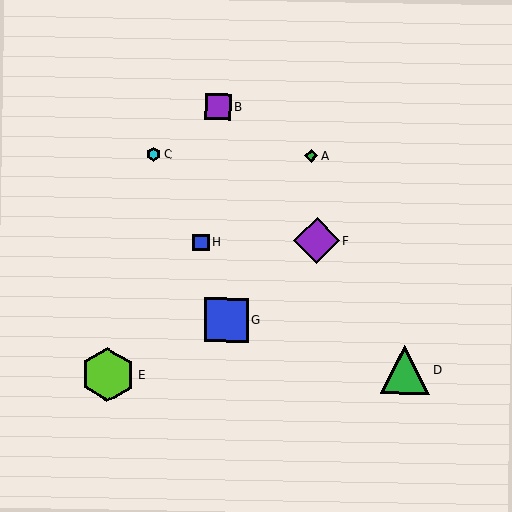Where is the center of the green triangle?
The center of the green triangle is at (405, 370).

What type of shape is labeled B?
Shape B is a purple square.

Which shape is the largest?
The lime hexagon (labeled E) is the largest.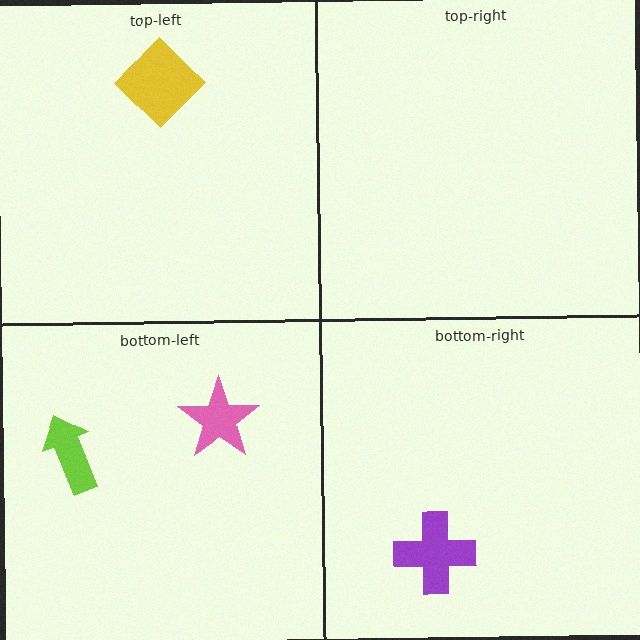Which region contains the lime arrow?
The bottom-left region.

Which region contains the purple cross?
The bottom-right region.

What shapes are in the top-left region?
The yellow diamond.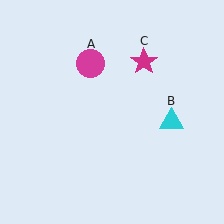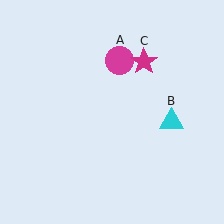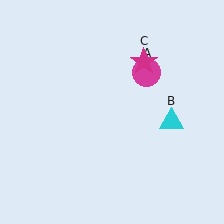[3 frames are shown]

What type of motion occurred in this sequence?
The magenta circle (object A) rotated clockwise around the center of the scene.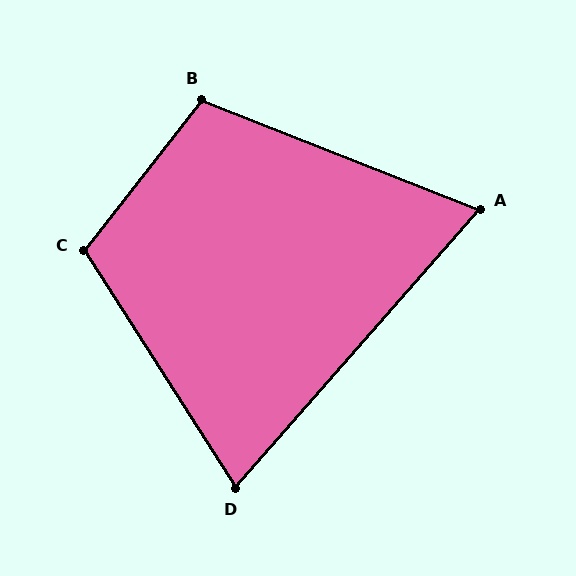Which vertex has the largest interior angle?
C, at approximately 110 degrees.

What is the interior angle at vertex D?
Approximately 74 degrees (acute).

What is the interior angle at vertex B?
Approximately 106 degrees (obtuse).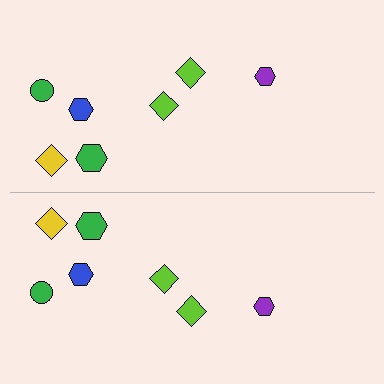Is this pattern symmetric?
Yes, this pattern has bilateral (reflection) symmetry.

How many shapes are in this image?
There are 14 shapes in this image.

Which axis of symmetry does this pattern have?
The pattern has a horizontal axis of symmetry running through the center of the image.